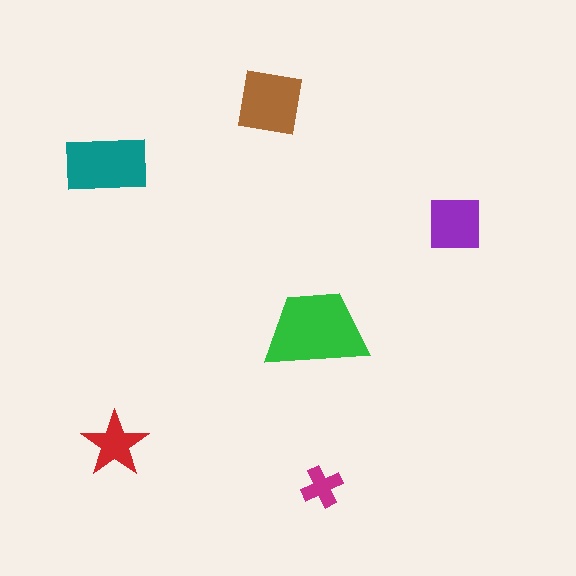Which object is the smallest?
The magenta cross.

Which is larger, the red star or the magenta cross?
The red star.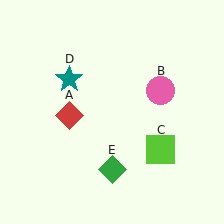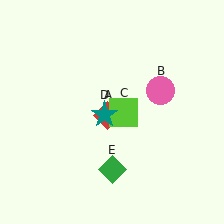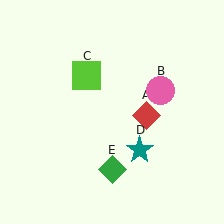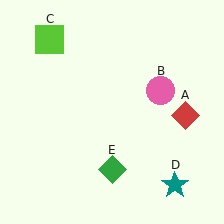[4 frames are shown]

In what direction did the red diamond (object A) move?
The red diamond (object A) moved right.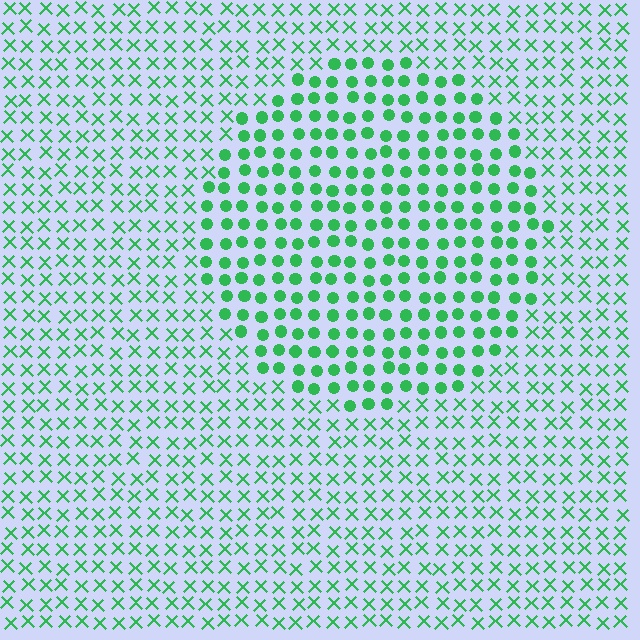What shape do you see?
I see a circle.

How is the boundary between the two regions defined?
The boundary is defined by a change in element shape: circles inside vs. X marks outside. All elements share the same color and spacing.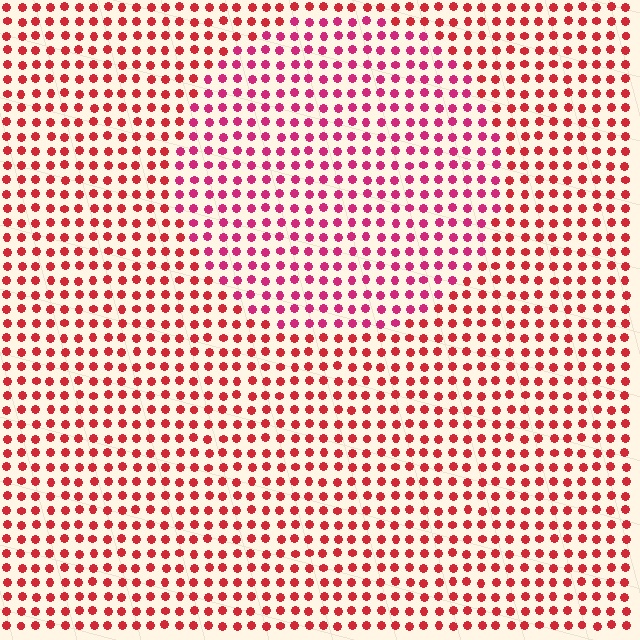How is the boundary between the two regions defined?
The boundary is defined purely by a slight shift in hue (about 25 degrees). Spacing, size, and orientation are identical on both sides.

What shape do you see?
I see a circle.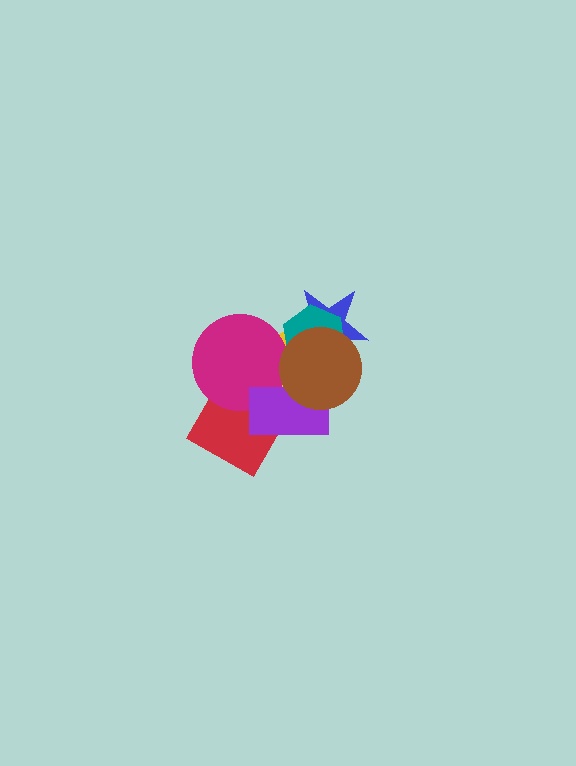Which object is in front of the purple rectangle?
The brown circle is in front of the purple rectangle.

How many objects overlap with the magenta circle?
3 objects overlap with the magenta circle.